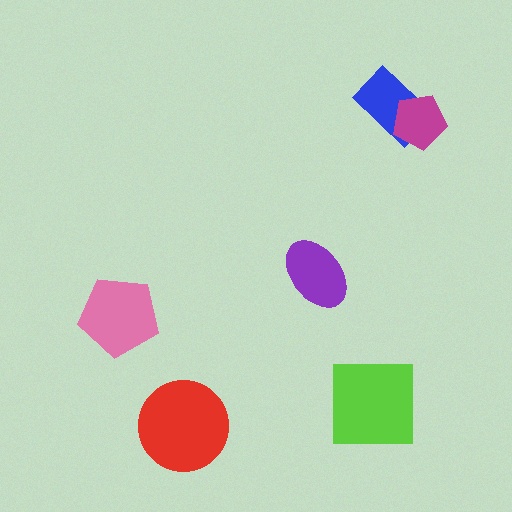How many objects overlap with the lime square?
0 objects overlap with the lime square.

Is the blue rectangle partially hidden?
Yes, it is partially covered by another shape.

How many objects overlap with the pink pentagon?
0 objects overlap with the pink pentagon.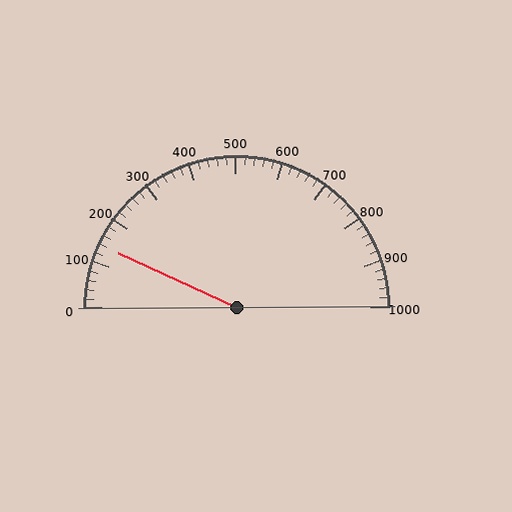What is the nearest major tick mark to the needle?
The nearest major tick mark is 100.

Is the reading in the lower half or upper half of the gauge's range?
The reading is in the lower half of the range (0 to 1000).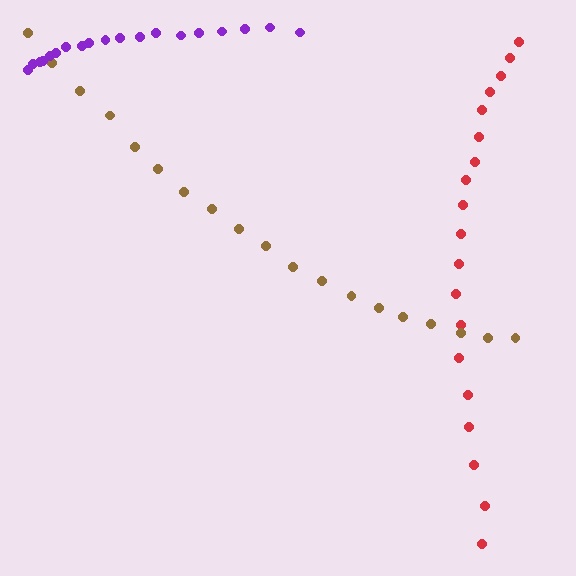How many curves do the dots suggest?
There are 3 distinct paths.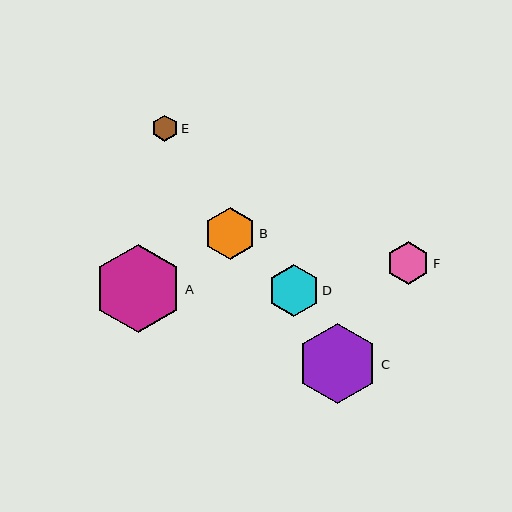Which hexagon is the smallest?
Hexagon E is the smallest with a size of approximately 26 pixels.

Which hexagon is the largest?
Hexagon A is the largest with a size of approximately 88 pixels.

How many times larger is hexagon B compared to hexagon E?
Hexagon B is approximately 2.0 times the size of hexagon E.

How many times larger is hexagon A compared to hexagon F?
Hexagon A is approximately 2.1 times the size of hexagon F.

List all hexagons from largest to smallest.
From largest to smallest: A, C, B, D, F, E.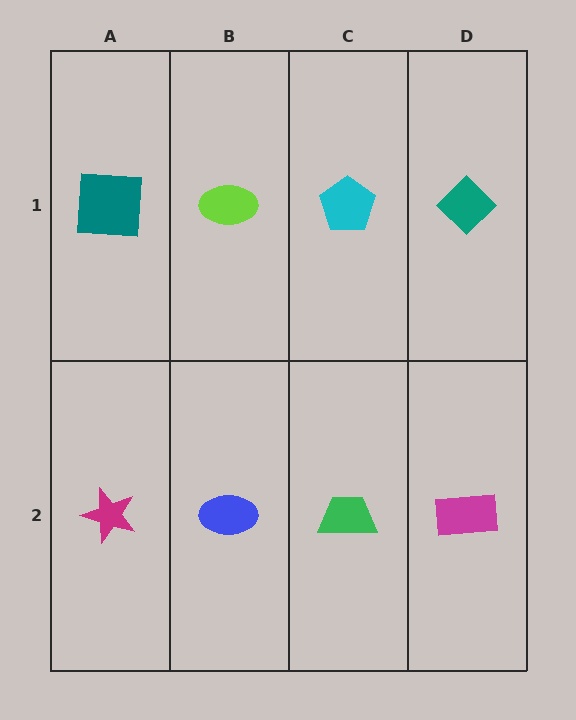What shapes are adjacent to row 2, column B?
A lime ellipse (row 1, column B), a magenta star (row 2, column A), a green trapezoid (row 2, column C).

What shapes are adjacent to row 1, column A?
A magenta star (row 2, column A), a lime ellipse (row 1, column B).